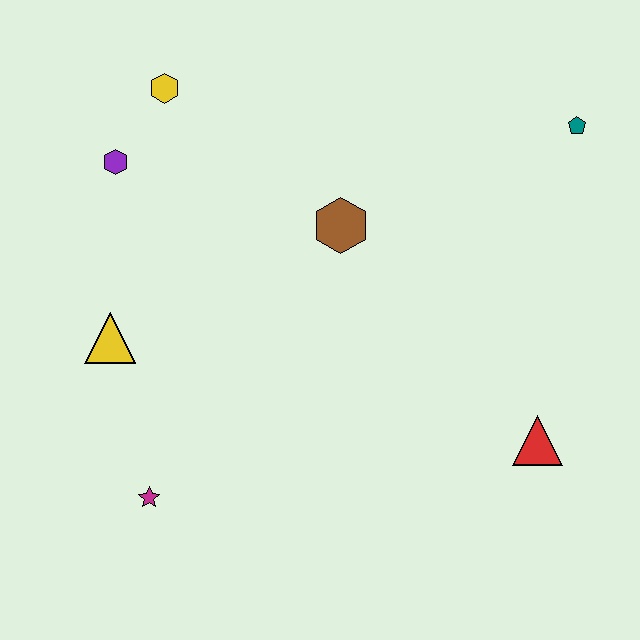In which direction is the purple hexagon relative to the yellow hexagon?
The purple hexagon is below the yellow hexagon.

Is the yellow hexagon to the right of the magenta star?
Yes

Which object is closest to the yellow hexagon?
The purple hexagon is closest to the yellow hexagon.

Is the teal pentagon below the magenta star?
No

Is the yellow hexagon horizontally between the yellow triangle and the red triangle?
Yes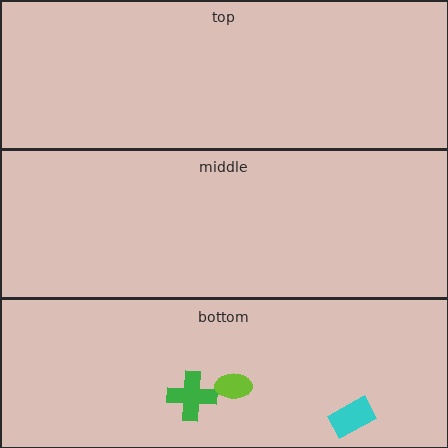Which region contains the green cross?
The bottom region.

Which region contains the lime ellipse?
The bottom region.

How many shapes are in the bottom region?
3.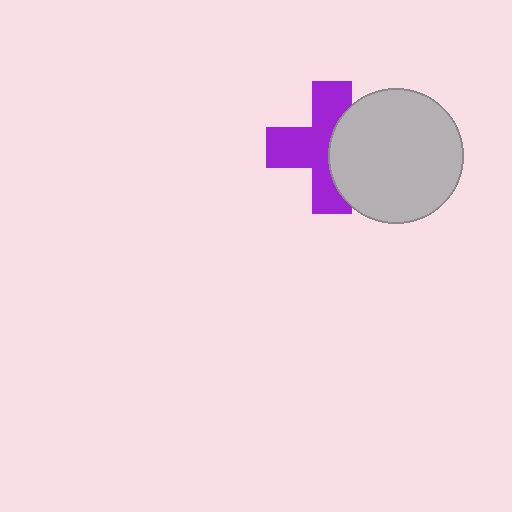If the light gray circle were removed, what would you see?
You would see the complete purple cross.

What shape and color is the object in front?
The object in front is a light gray circle.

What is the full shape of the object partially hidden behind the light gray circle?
The partially hidden object is a purple cross.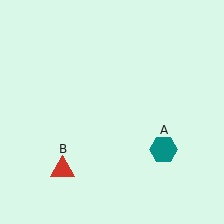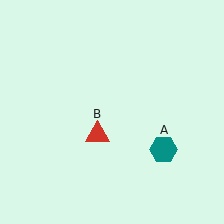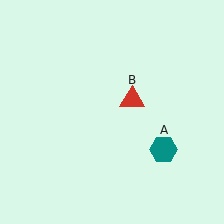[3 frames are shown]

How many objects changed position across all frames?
1 object changed position: red triangle (object B).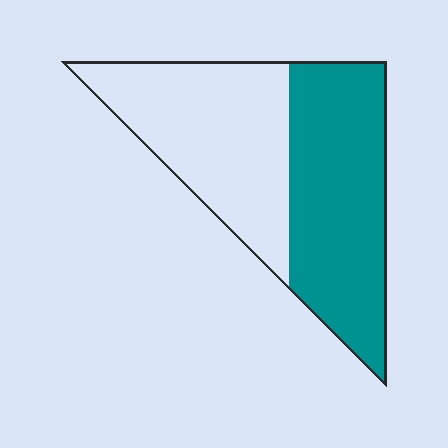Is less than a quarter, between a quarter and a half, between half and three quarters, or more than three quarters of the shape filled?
Between half and three quarters.